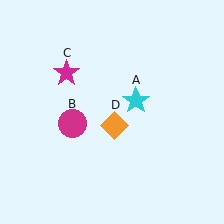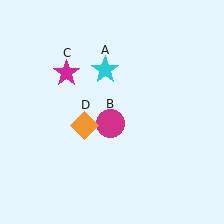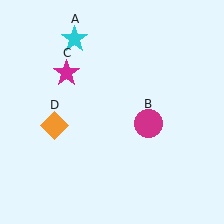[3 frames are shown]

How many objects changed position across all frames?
3 objects changed position: cyan star (object A), magenta circle (object B), orange diamond (object D).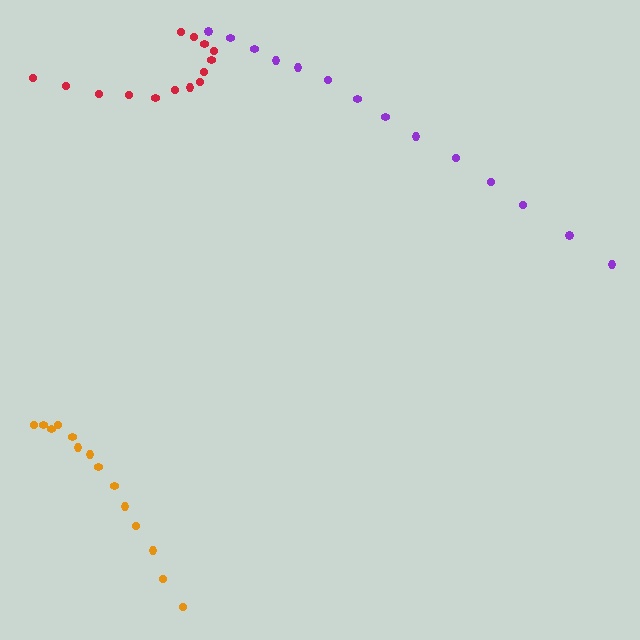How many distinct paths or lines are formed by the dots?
There are 3 distinct paths.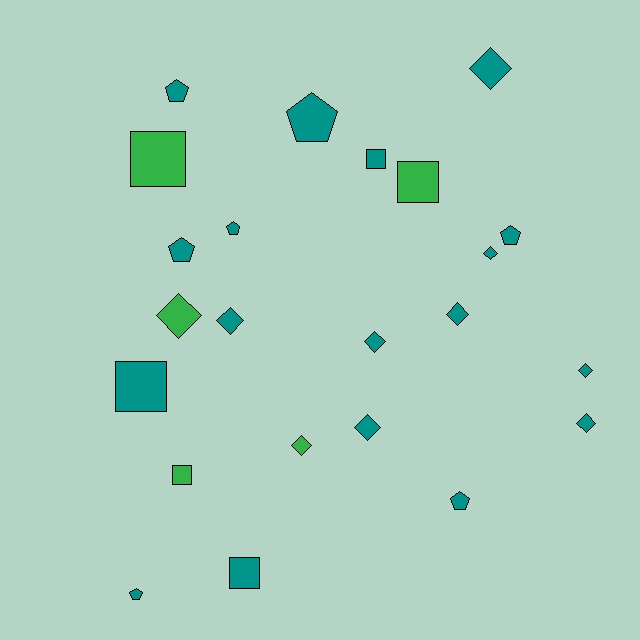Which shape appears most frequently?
Diamond, with 10 objects.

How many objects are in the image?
There are 23 objects.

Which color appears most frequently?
Teal, with 18 objects.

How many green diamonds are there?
There are 2 green diamonds.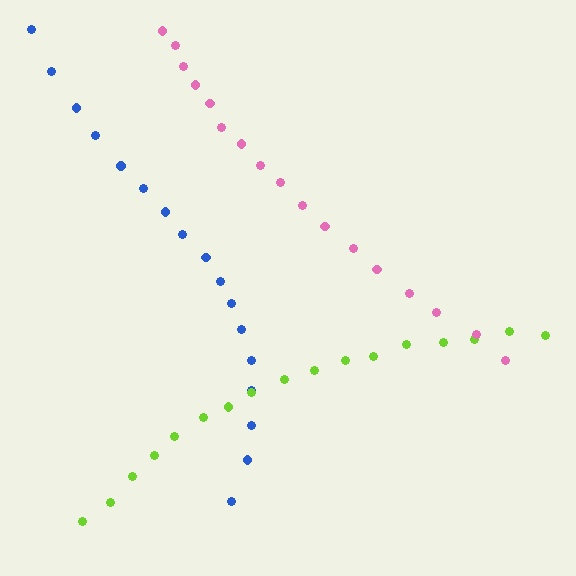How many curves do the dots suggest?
There are 3 distinct paths.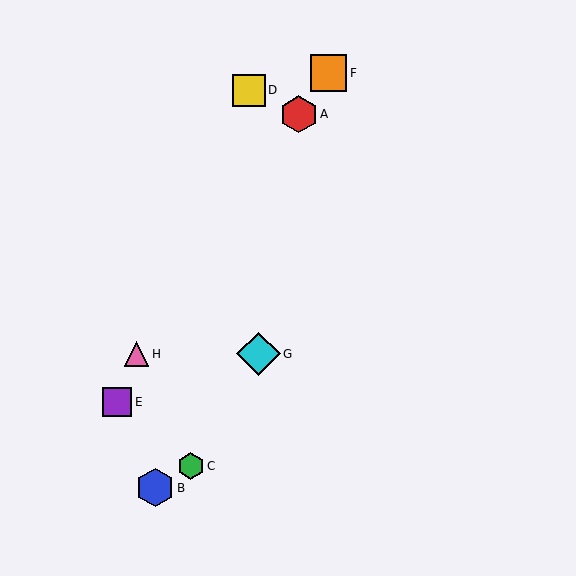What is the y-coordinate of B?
Object B is at y≈488.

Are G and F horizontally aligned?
No, G is at y≈354 and F is at y≈73.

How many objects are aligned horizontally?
2 objects (G, H) are aligned horizontally.